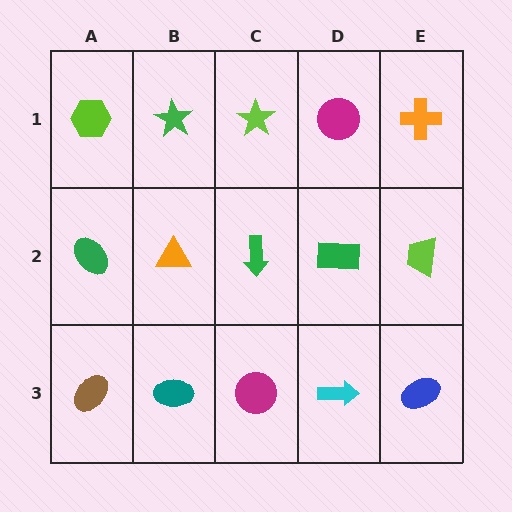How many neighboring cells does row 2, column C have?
4.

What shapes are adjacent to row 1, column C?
A green arrow (row 2, column C), a green star (row 1, column B), a magenta circle (row 1, column D).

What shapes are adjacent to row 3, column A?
A green ellipse (row 2, column A), a teal ellipse (row 3, column B).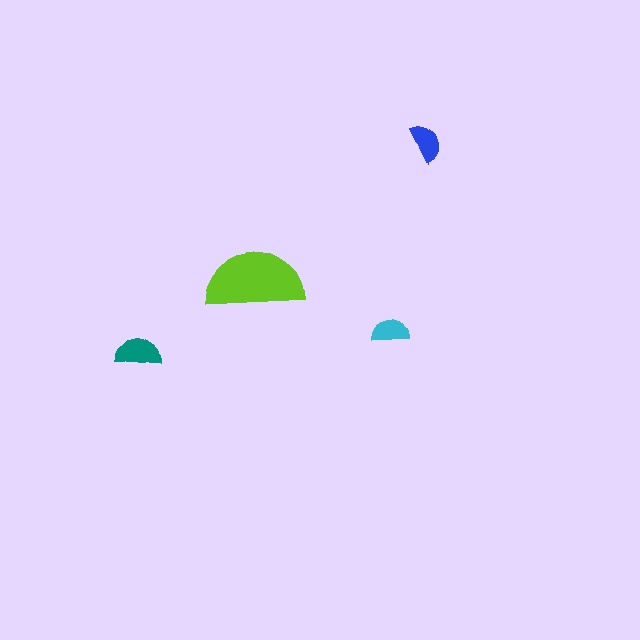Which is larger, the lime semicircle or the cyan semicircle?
The lime one.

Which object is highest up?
The blue semicircle is topmost.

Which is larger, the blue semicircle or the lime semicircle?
The lime one.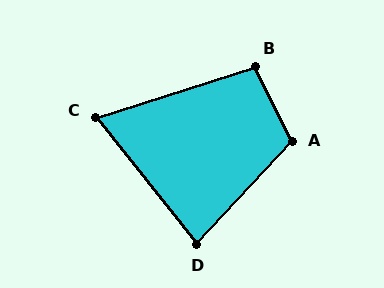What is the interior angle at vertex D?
Approximately 82 degrees (acute).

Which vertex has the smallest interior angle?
C, at approximately 69 degrees.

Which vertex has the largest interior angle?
A, at approximately 111 degrees.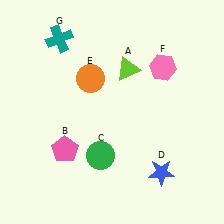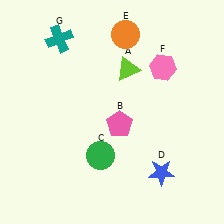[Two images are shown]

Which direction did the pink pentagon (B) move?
The pink pentagon (B) moved right.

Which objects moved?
The objects that moved are: the pink pentagon (B), the orange circle (E).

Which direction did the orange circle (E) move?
The orange circle (E) moved up.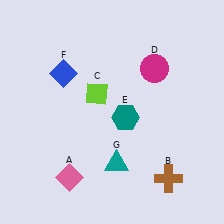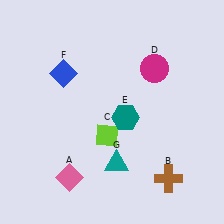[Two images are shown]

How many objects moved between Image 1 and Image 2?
1 object moved between the two images.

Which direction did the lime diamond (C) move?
The lime diamond (C) moved down.